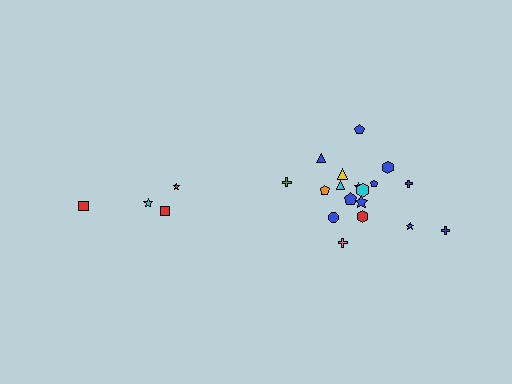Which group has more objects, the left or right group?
The right group.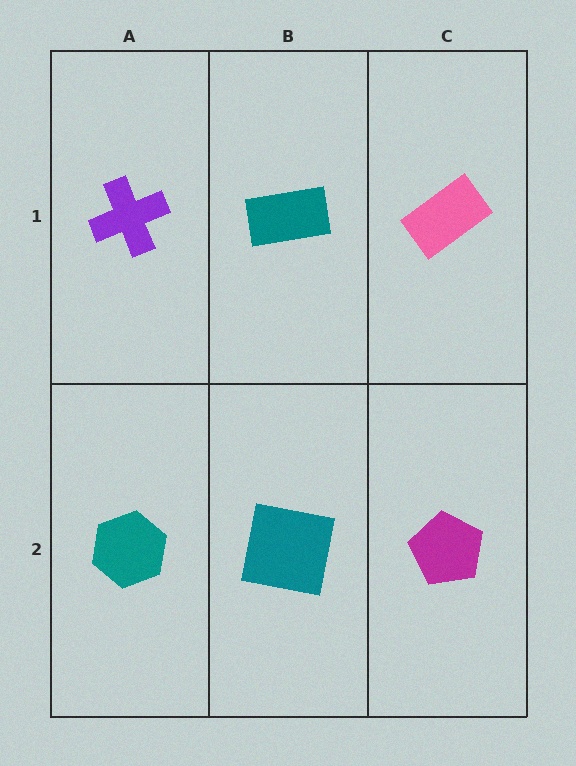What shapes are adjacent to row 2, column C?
A pink rectangle (row 1, column C), a teal square (row 2, column B).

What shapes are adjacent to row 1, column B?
A teal square (row 2, column B), a purple cross (row 1, column A), a pink rectangle (row 1, column C).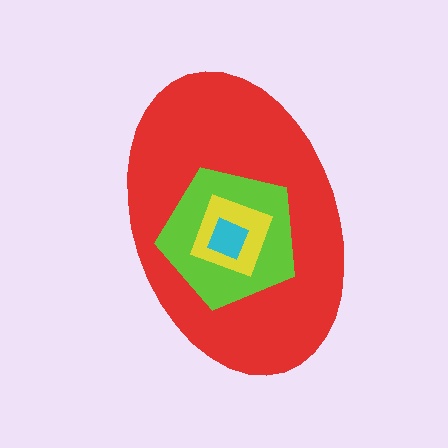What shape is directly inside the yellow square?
The cyan diamond.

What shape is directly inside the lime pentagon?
The yellow square.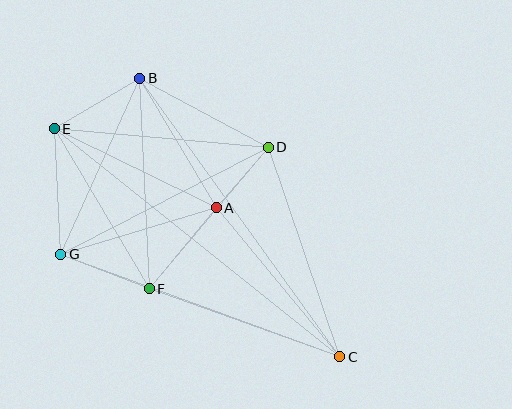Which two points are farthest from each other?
Points C and E are farthest from each other.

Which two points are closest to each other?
Points A and D are closest to each other.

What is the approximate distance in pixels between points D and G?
The distance between D and G is approximately 233 pixels.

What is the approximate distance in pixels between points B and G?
The distance between B and G is approximately 193 pixels.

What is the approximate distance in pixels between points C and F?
The distance between C and F is approximately 202 pixels.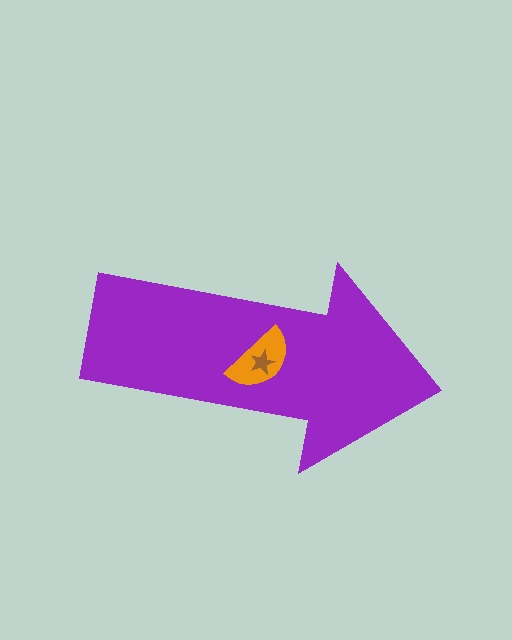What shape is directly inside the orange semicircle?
The brown star.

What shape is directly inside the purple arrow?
The orange semicircle.